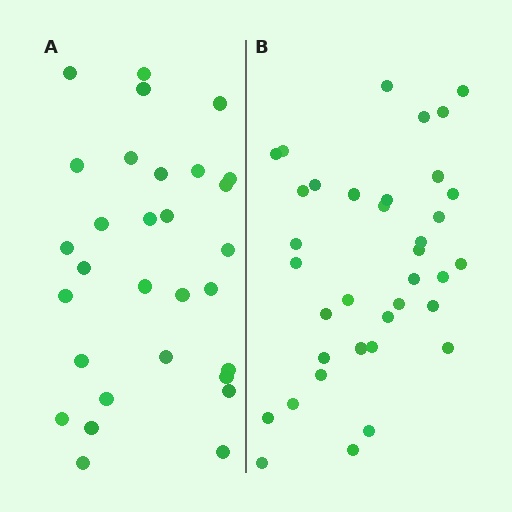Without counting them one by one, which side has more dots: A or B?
Region B (the right region) has more dots.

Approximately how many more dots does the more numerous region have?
Region B has about 6 more dots than region A.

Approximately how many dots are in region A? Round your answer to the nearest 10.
About 30 dots.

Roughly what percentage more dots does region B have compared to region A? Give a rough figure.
About 20% more.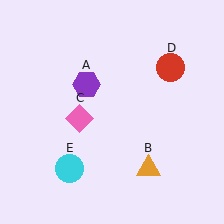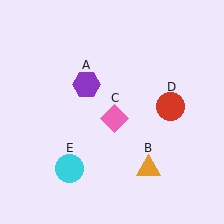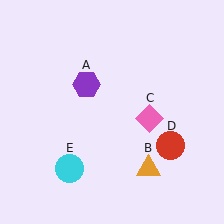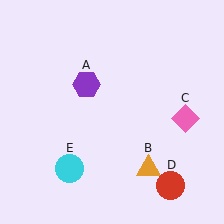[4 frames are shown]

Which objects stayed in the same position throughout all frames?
Purple hexagon (object A) and orange triangle (object B) and cyan circle (object E) remained stationary.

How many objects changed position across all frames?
2 objects changed position: pink diamond (object C), red circle (object D).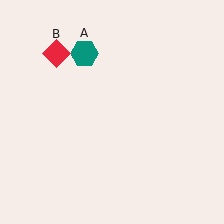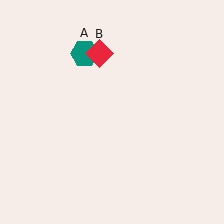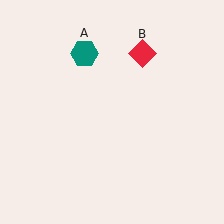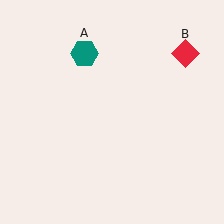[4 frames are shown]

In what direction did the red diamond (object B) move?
The red diamond (object B) moved right.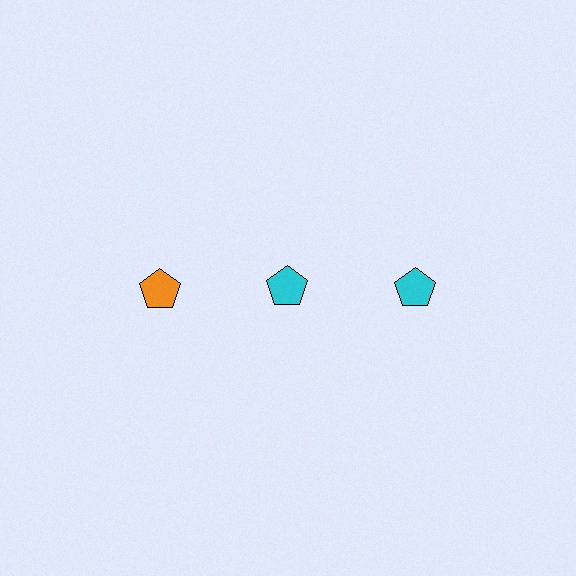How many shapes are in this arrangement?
There are 3 shapes arranged in a grid pattern.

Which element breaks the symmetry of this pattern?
The orange pentagon in the top row, leftmost column breaks the symmetry. All other shapes are cyan pentagons.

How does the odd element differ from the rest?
It has a different color: orange instead of cyan.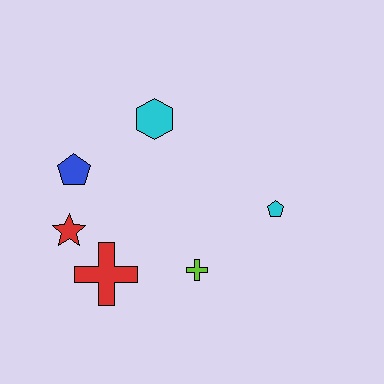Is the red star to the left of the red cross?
Yes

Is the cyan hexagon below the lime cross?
No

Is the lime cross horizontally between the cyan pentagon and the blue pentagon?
Yes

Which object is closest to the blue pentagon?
The red star is closest to the blue pentagon.